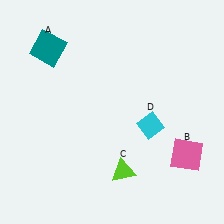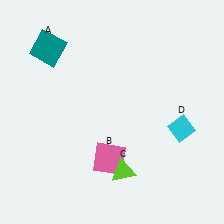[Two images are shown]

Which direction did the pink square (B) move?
The pink square (B) moved left.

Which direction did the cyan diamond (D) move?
The cyan diamond (D) moved right.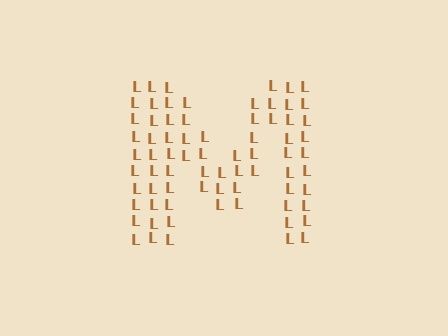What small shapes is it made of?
It is made of small letter L's.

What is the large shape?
The large shape is the letter M.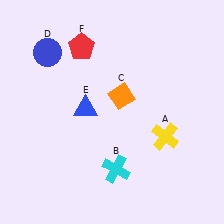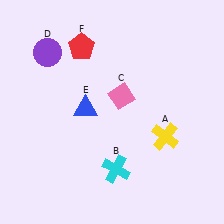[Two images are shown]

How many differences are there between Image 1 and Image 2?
There are 2 differences between the two images.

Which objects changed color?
C changed from orange to pink. D changed from blue to purple.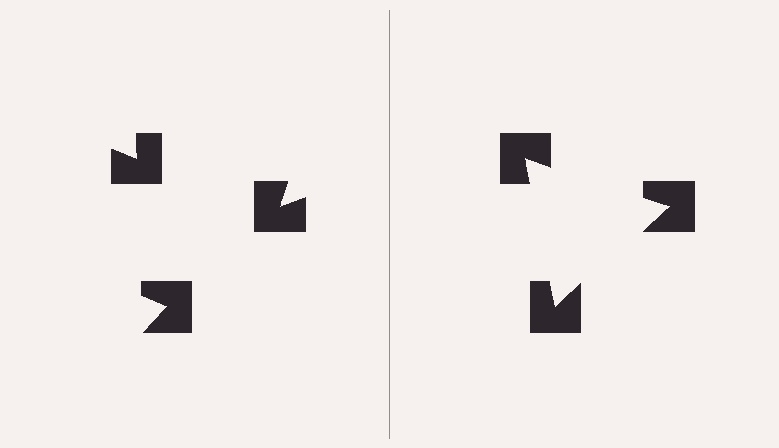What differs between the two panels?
The notched squares are positioned identically on both sides; only the wedge orientations differ. On the right they align to a triangle; on the left they are misaligned.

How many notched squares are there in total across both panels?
6 — 3 on each side.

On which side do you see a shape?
An illusory triangle appears on the right side. On the left side the wedge cuts are rotated, so no coherent shape forms.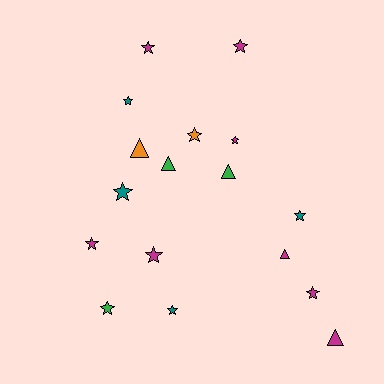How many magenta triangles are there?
There are 2 magenta triangles.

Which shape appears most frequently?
Star, with 12 objects.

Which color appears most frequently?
Magenta, with 8 objects.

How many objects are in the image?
There are 17 objects.